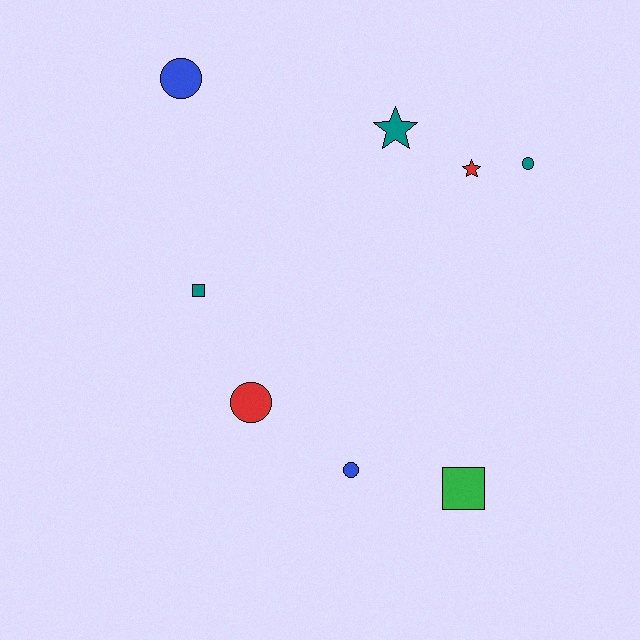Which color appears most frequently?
Teal, with 3 objects.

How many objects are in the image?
There are 8 objects.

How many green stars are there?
There are no green stars.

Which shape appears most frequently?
Circle, with 4 objects.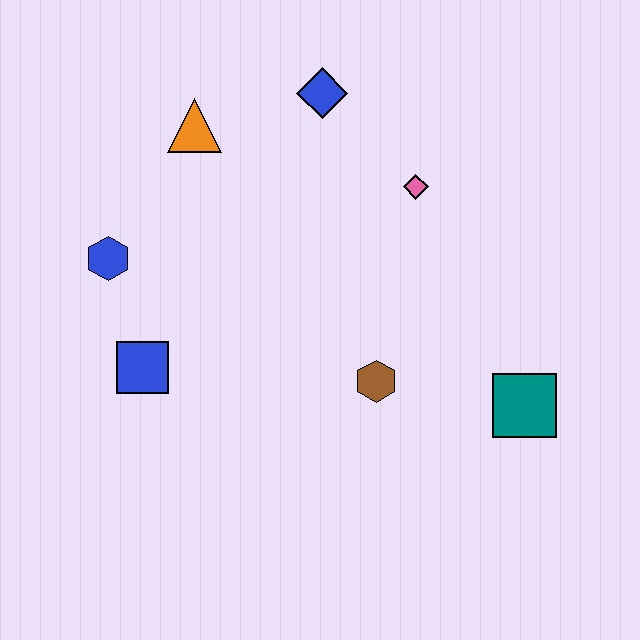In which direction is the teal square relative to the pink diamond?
The teal square is below the pink diamond.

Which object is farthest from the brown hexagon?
The orange triangle is farthest from the brown hexagon.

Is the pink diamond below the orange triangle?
Yes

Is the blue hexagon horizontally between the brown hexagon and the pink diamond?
No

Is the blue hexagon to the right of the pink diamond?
No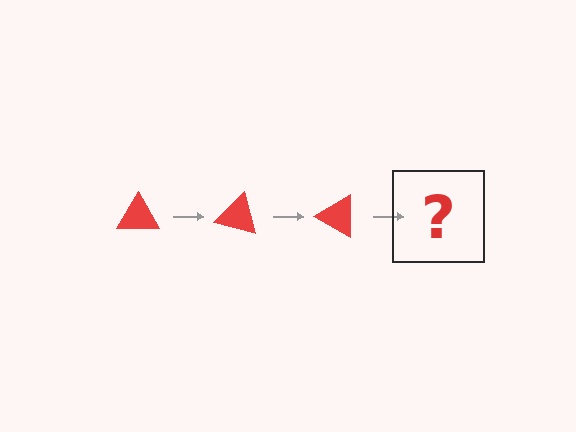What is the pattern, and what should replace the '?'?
The pattern is that the triangle rotates 15 degrees each step. The '?' should be a red triangle rotated 45 degrees.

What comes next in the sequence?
The next element should be a red triangle rotated 45 degrees.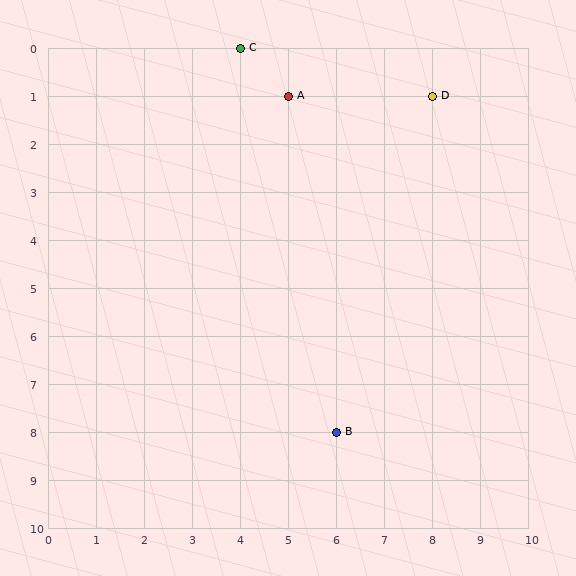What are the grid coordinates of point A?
Point A is at grid coordinates (5, 1).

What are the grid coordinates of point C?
Point C is at grid coordinates (4, 0).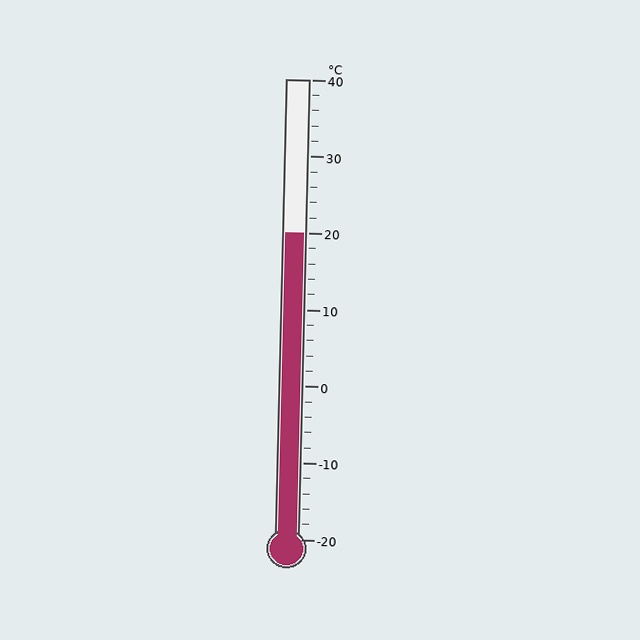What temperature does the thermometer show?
The thermometer shows approximately 20°C.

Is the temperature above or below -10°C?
The temperature is above -10°C.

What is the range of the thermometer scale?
The thermometer scale ranges from -20°C to 40°C.